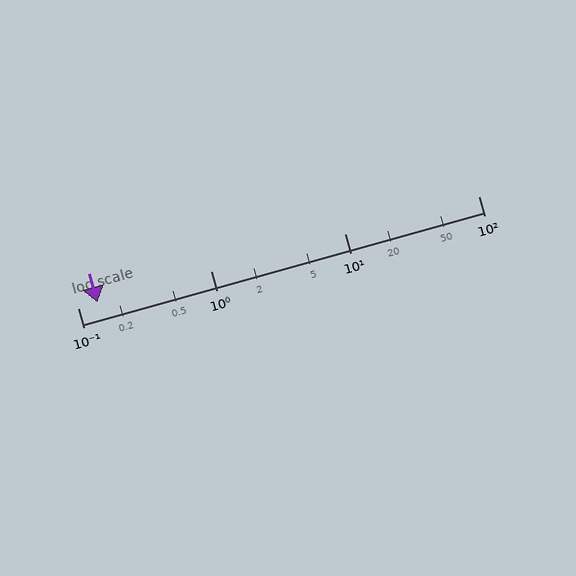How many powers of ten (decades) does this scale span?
The scale spans 3 decades, from 0.1 to 100.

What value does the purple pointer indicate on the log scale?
The pointer indicates approximately 0.14.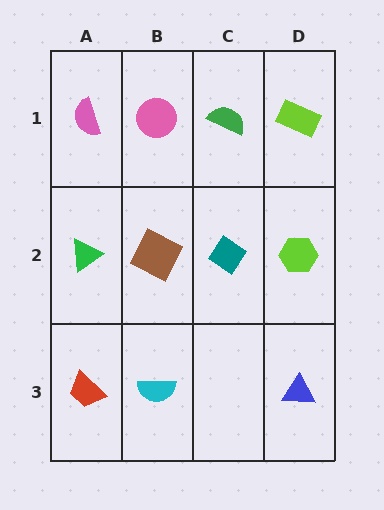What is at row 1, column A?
A pink semicircle.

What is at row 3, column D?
A blue triangle.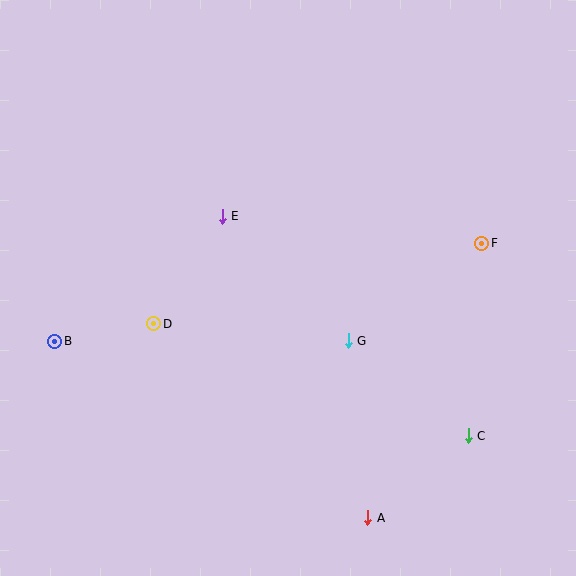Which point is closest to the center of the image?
Point G at (348, 341) is closest to the center.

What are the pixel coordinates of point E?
Point E is at (222, 216).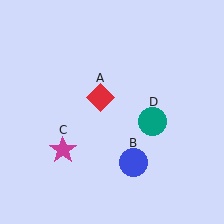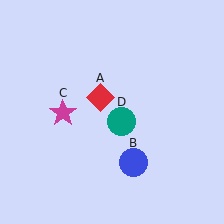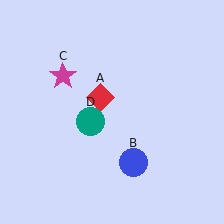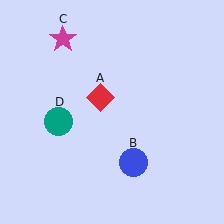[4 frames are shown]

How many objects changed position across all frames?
2 objects changed position: magenta star (object C), teal circle (object D).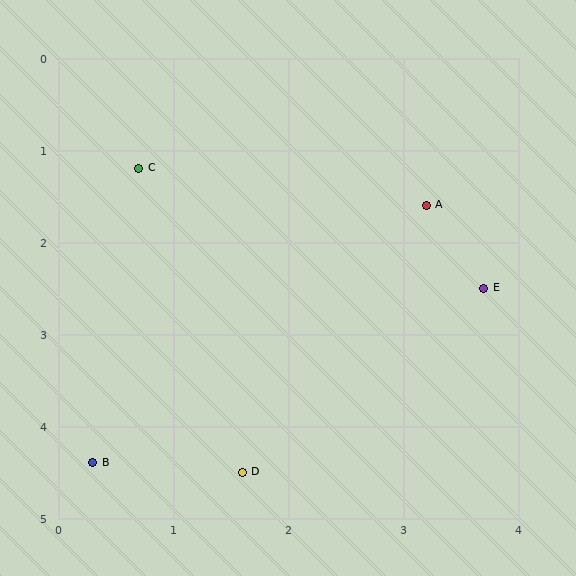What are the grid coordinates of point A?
Point A is at approximately (3.2, 1.6).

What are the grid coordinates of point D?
Point D is at approximately (1.6, 4.5).